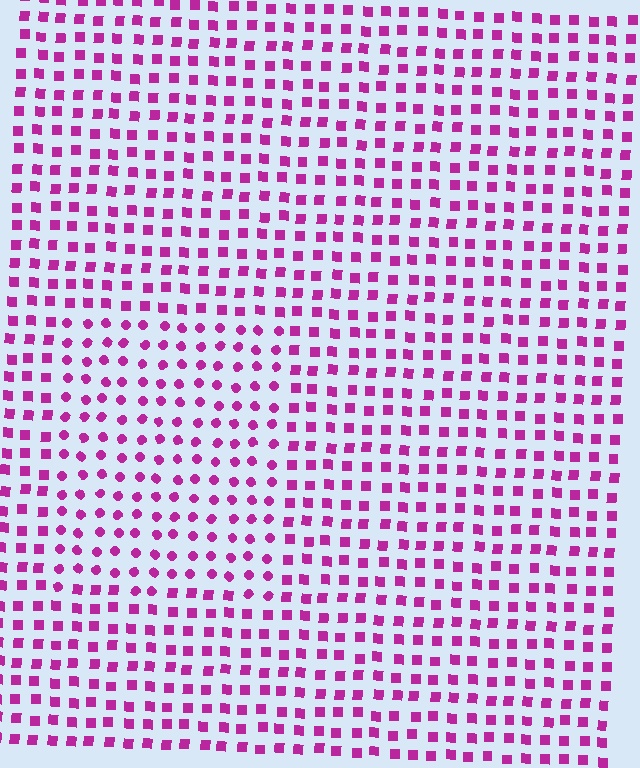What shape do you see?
I see a rectangle.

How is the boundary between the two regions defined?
The boundary is defined by a change in element shape: circles inside vs. squares outside. All elements share the same color and spacing.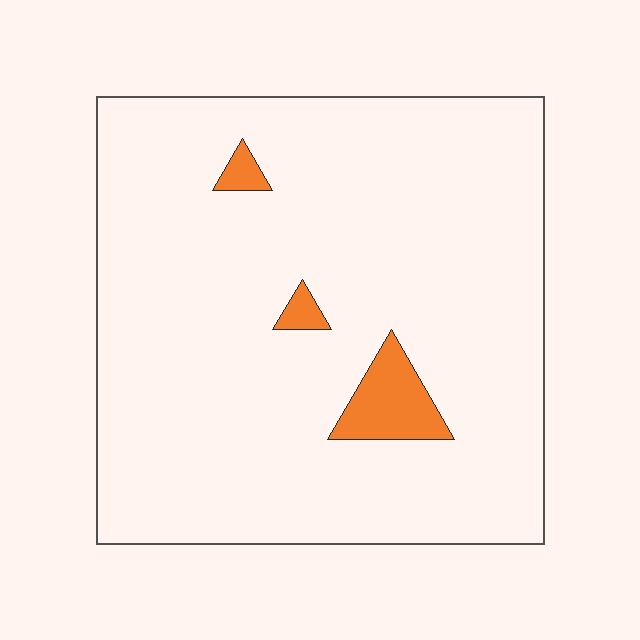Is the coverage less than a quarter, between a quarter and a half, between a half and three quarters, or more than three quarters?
Less than a quarter.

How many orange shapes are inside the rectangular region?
3.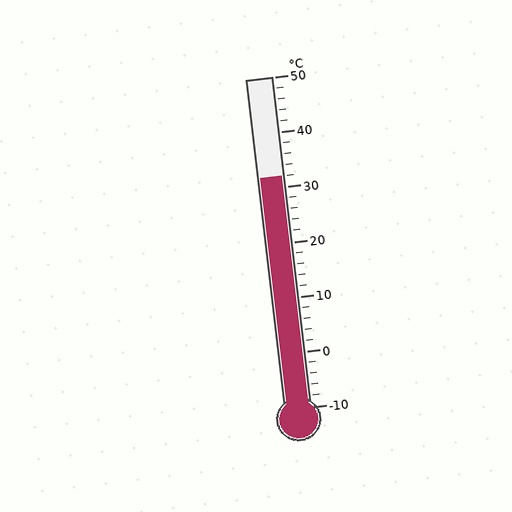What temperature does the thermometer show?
The thermometer shows approximately 32°C.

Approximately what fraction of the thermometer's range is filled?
The thermometer is filled to approximately 70% of its range.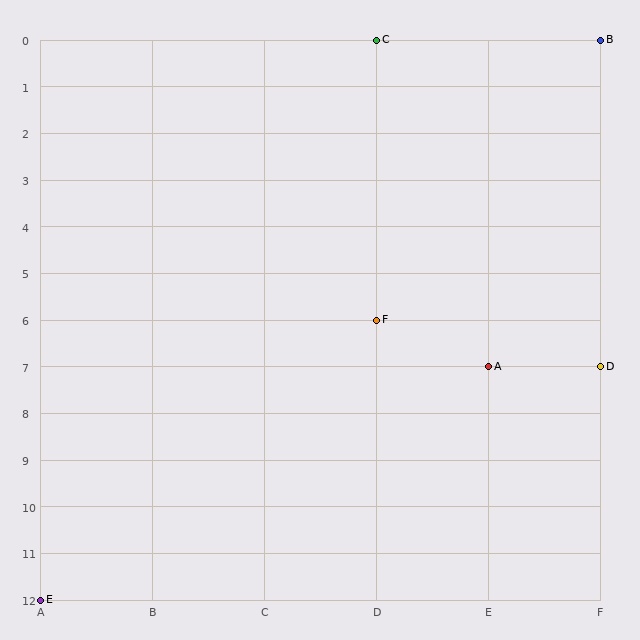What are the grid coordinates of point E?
Point E is at grid coordinates (A, 12).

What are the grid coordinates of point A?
Point A is at grid coordinates (E, 7).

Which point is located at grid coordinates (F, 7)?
Point D is at (F, 7).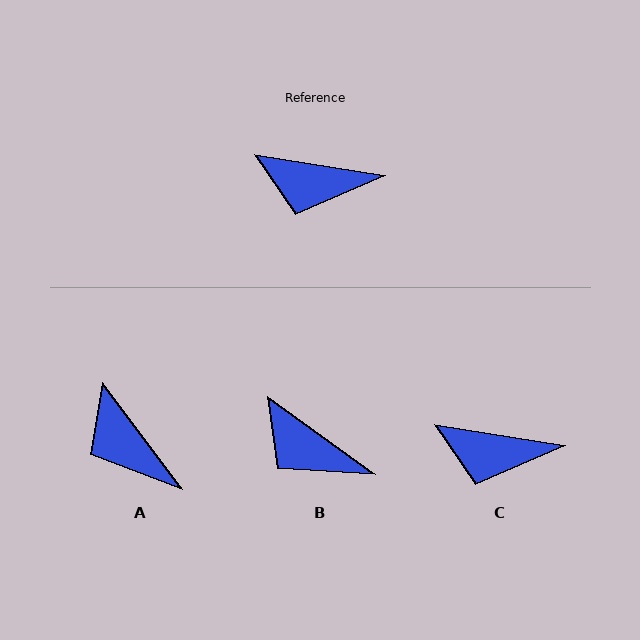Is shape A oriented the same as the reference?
No, it is off by about 44 degrees.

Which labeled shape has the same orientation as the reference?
C.